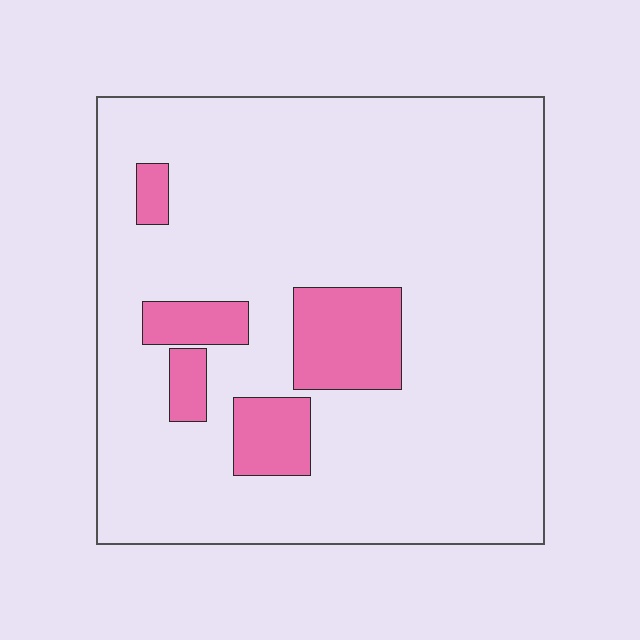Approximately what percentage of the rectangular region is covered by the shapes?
Approximately 15%.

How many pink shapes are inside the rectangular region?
5.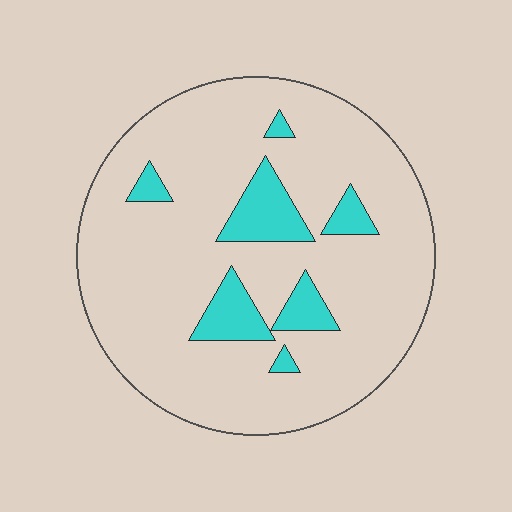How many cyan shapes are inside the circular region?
7.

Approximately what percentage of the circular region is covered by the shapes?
Approximately 15%.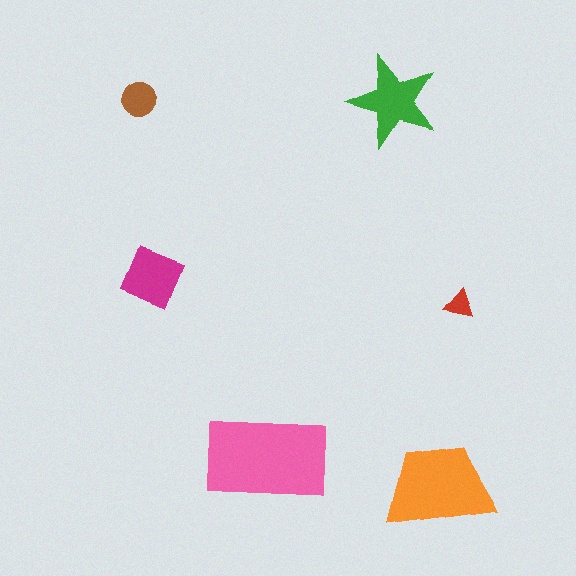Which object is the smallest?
The red triangle.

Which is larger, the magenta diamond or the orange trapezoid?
The orange trapezoid.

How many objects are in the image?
There are 6 objects in the image.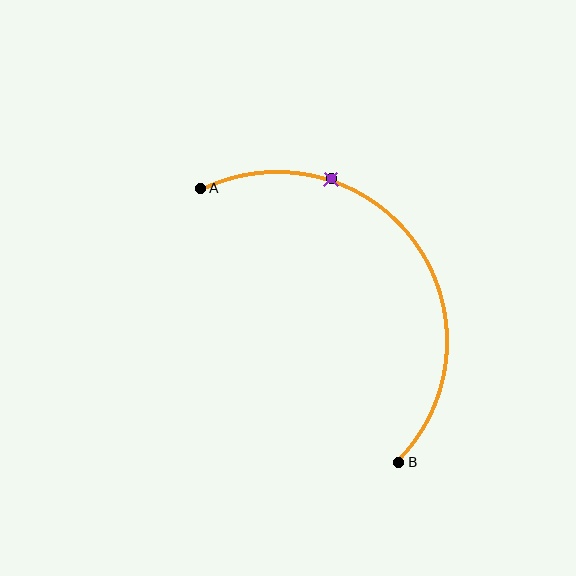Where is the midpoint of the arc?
The arc midpoint is the point on the curve farthest from the straight line joining A and B. It sits above and to the right of that line.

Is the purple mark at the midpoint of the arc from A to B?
No. The purple mark lies on the arc but is closer to endpoint A. The arc midpoint would be at the point on the curve equidistant along the arc from both A and B.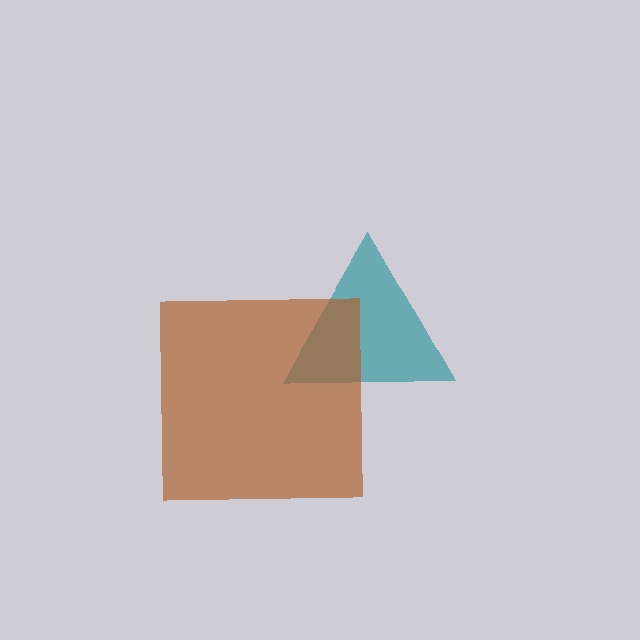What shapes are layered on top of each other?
The layered shapes are: a teal triangle, a brown square.